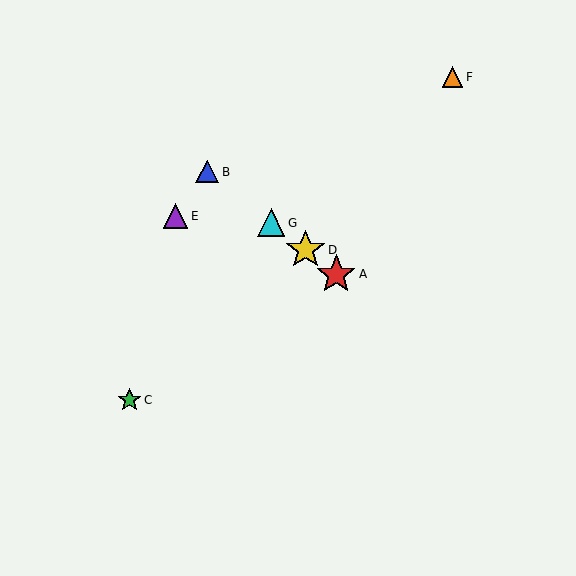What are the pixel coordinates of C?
Object C is at (130, 400).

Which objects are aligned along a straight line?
Objects A, B, D, G are aligned along a straight line.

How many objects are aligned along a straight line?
4 objects (A, B, D, G) are aligned along a straight line.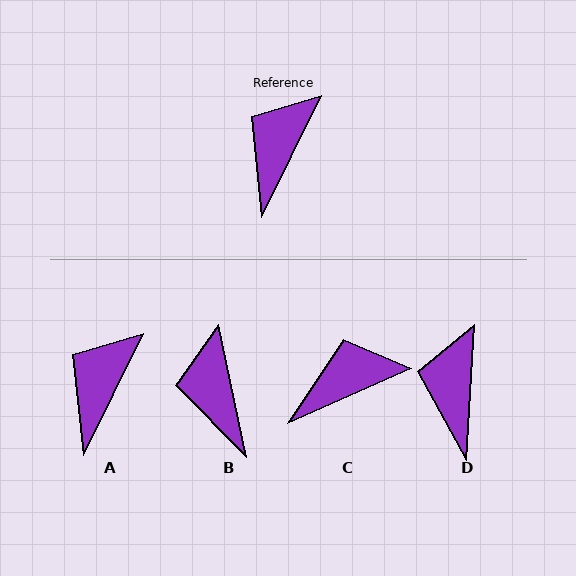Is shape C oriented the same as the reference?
No, it is off by about 40 degrees.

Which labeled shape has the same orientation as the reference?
A.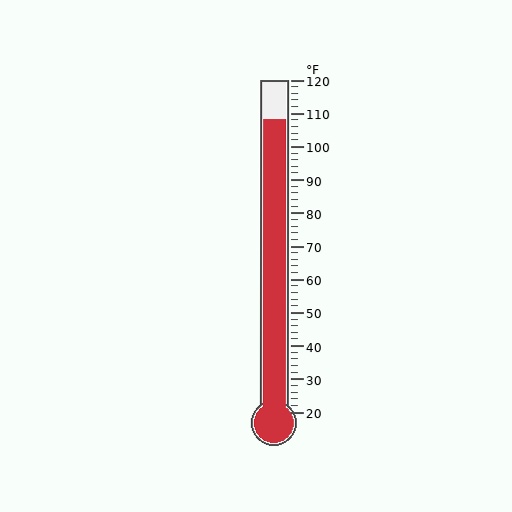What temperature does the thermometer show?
The thermometer shows approximately 108°F.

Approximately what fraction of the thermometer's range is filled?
The thermometer is filled to approximately 90% of its range.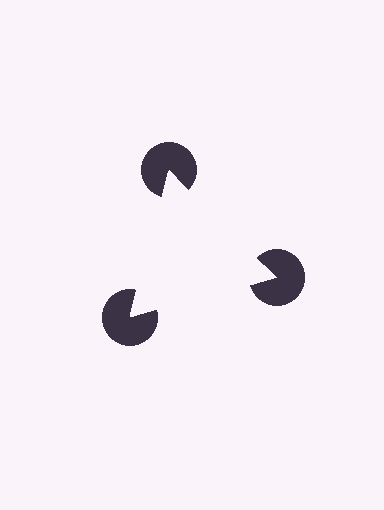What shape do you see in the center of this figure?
An illusory triangle — its edges are inferred from the aligned wedge cuts in the pac-man discs, not physically drawn.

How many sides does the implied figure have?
3 sides.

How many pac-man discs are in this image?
There are 3 — one at each vertex of the illusory triangle.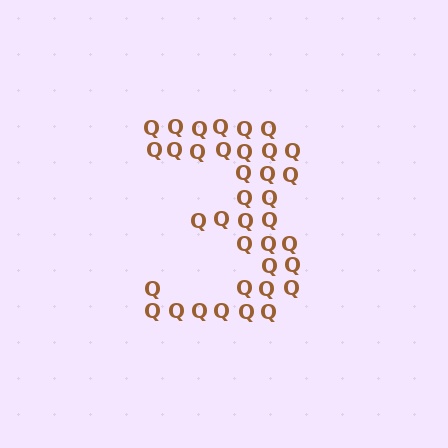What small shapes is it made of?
It is made of small letter Q's.